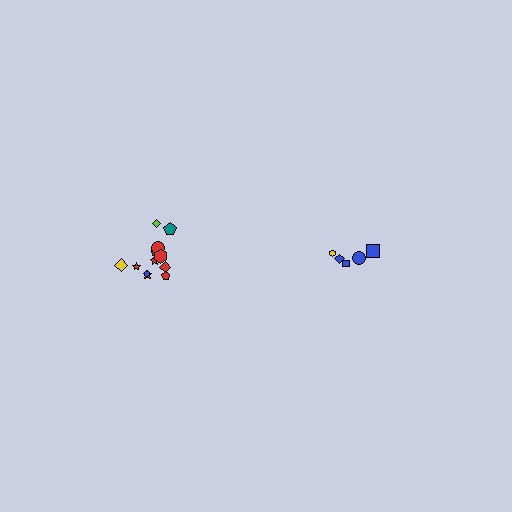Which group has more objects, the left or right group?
The left group.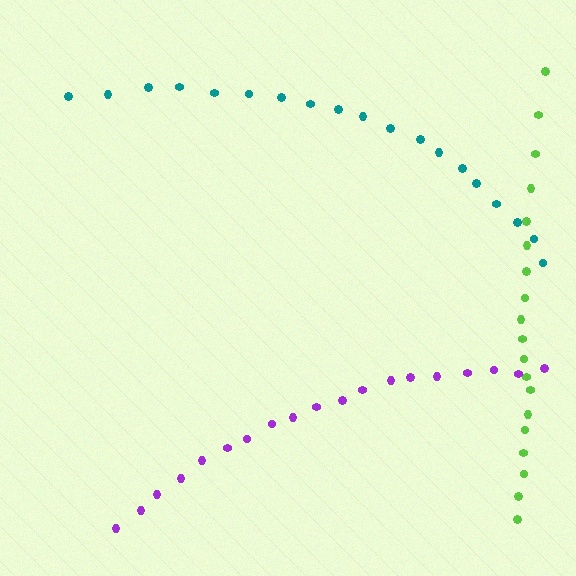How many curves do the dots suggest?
There are 3 distinct paths.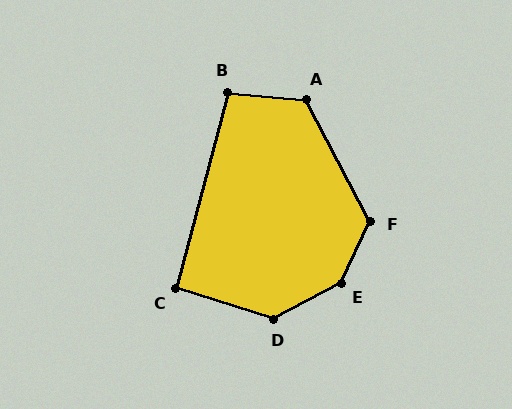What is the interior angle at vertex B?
Approximately 99 degrees (obtuse).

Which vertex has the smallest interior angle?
C, at approximately 93 degrees.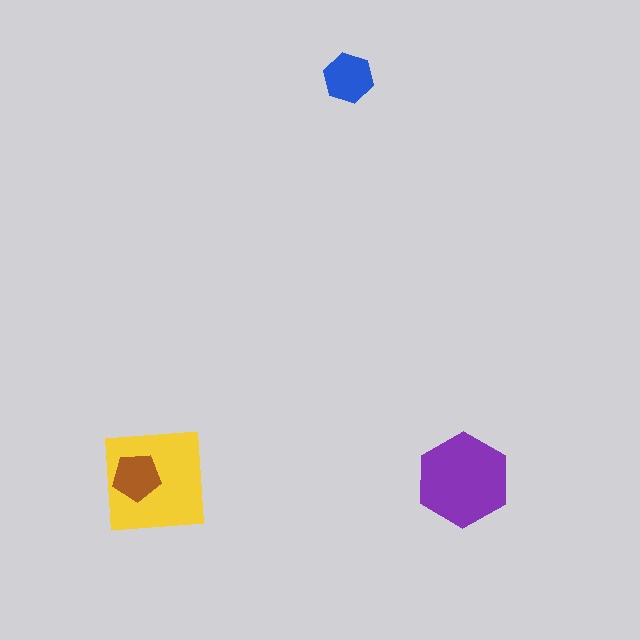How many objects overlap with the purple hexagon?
0 objects overlap with the purple hexagon.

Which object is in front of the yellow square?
The brown pentagon is in front of the yellow square.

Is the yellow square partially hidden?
Yes, it is partially covered by another shape.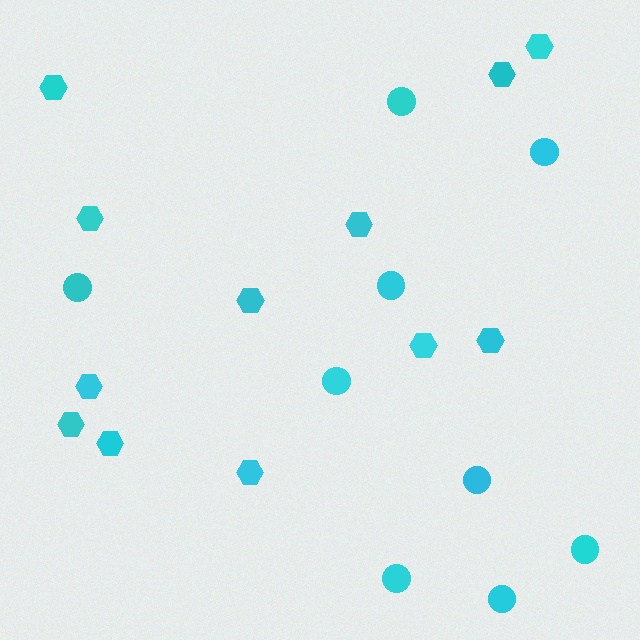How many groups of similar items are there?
There are 2 groups: one group of hexagons (12) and one group of circles (9).